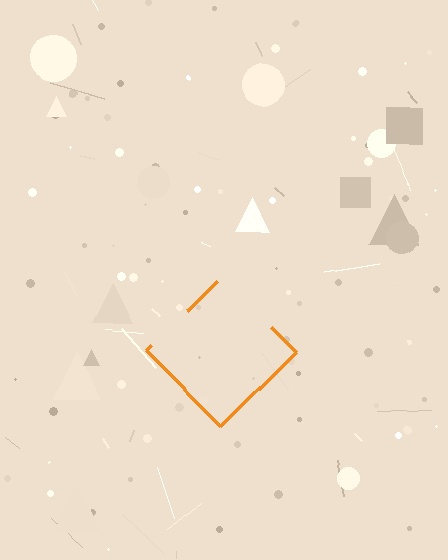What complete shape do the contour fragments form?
The contour fragments form a diamond.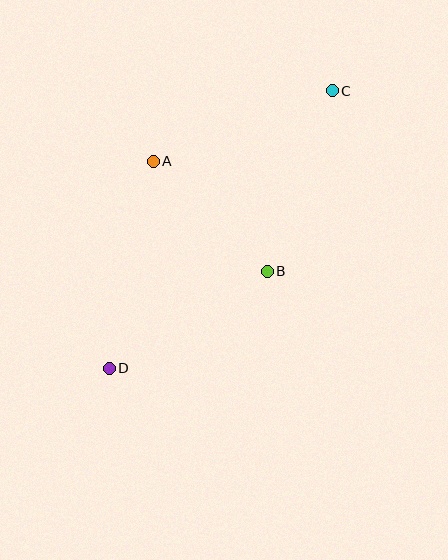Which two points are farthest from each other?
Points C and D are farthest from each other.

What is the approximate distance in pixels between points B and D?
The distance between B and D is approximately 185 pixels.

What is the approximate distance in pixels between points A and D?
The distance between A and D is approximately 212 pixels.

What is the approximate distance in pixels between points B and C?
The distance between B and C is approximately 192 pixels.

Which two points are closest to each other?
Points A and B are closest to each other.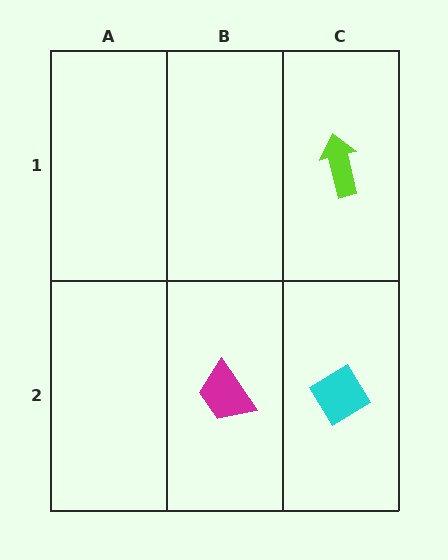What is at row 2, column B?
A magenta trapezoid.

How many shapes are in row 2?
2 shapes.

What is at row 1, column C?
A lime arrow.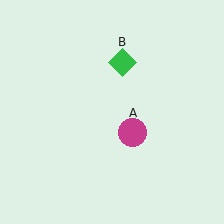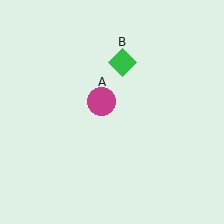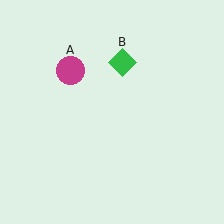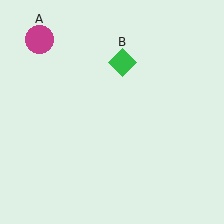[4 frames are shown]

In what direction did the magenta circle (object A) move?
The magenta circle (object A) moved up and to the left.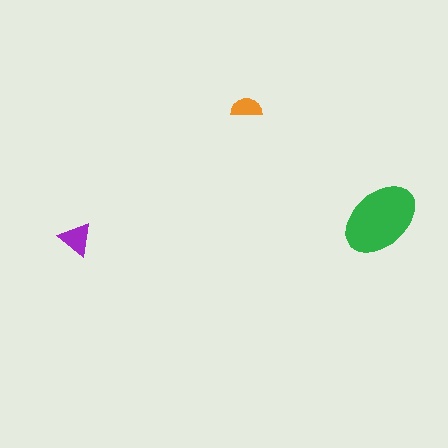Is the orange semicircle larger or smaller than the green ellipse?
Smaller.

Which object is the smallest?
The orange semicircle.